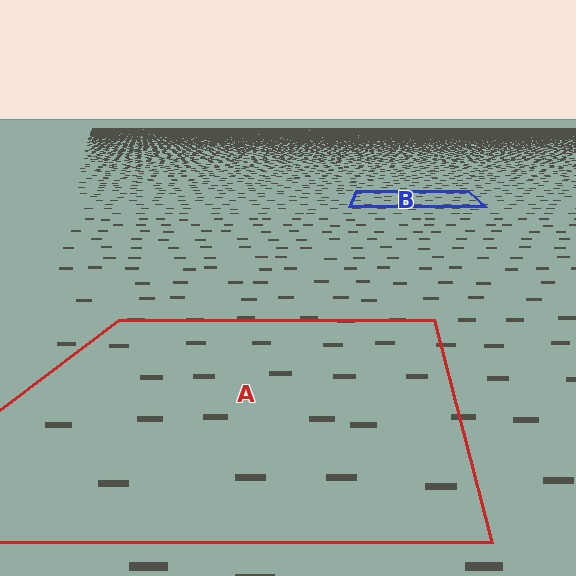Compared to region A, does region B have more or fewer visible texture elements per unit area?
Region B has more texture elements per unit area — they are packed more densely because it is farther away.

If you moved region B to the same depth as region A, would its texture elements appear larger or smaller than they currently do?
They would appear larger. At a closer depth, the same texture elements are projected at a bigger on-screen size.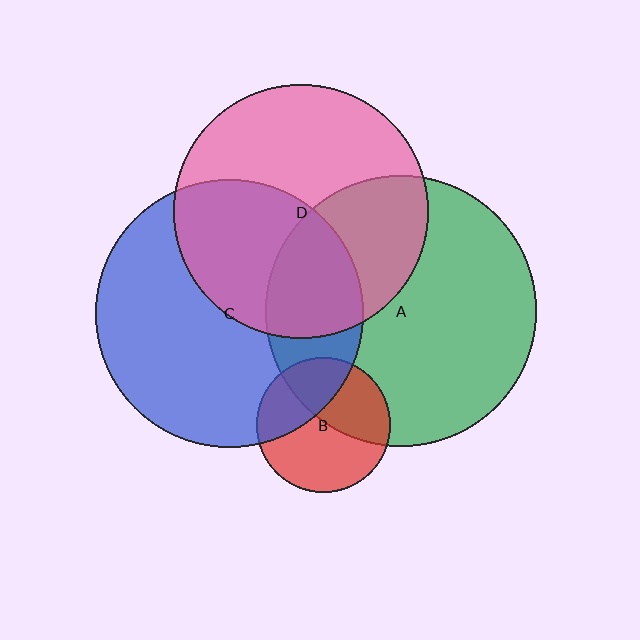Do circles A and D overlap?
Yes.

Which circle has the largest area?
Circle A (green).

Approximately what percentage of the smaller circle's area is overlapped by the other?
Approximately 35%.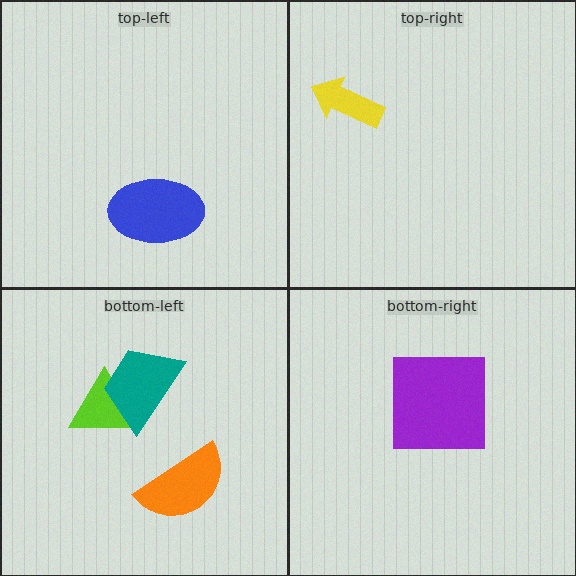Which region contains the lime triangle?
The bottom-left region.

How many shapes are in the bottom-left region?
3.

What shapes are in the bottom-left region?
The lime triangle, the orange semicircle, the teal trapezoid.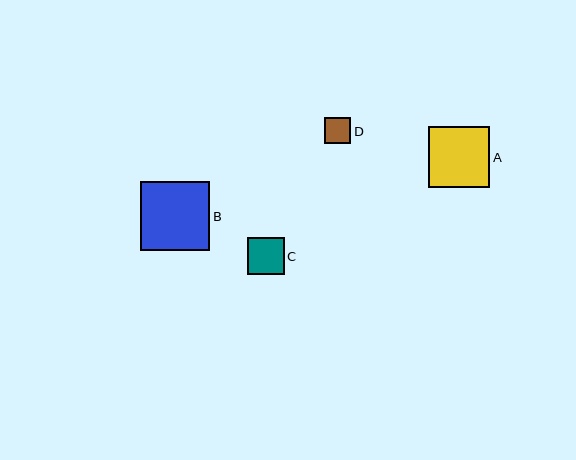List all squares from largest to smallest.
From largest to smallest: B, A, C, D.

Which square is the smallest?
Square D is the smallest with a size of approximately 26 pixels.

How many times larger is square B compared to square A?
Square B is approximately 1.1 times the size of square A.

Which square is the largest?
Square B is the largest with a size of approximately 69 pixels.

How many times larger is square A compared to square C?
Square A is approximately 1.7 times the size of square C.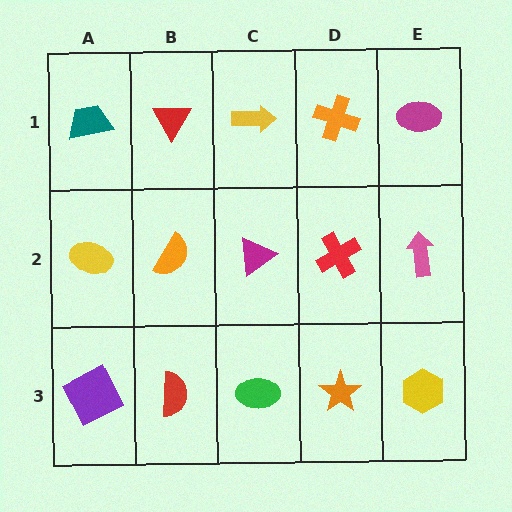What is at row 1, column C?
A yellow arrow.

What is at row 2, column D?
A red cross.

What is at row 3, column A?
A purple square.